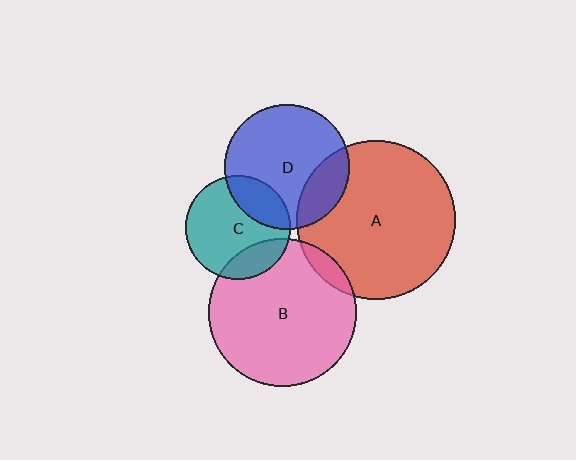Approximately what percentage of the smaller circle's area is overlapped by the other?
Approximately 20%.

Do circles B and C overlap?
Yes.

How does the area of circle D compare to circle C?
Approximately 1.4 times.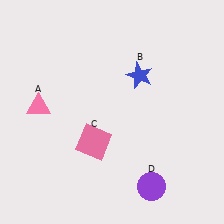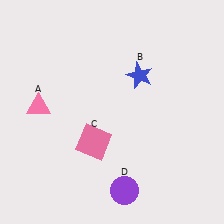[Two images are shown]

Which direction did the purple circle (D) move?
The purple circle (D) moved left.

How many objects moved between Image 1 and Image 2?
1 object moved between the two images.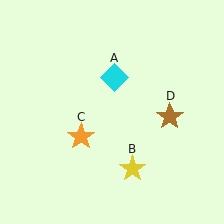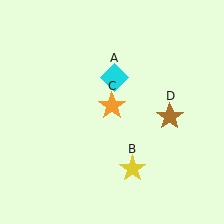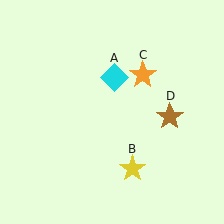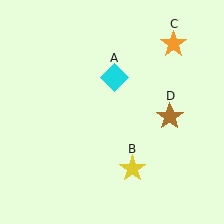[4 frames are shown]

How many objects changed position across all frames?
1 object changed position: orange star (object C).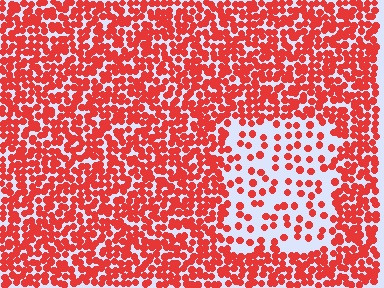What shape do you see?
I see a rectangle.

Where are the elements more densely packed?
The elements are more densely packed outside the rectangle boundary.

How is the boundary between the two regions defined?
The boundary is defined by a change in element density (approximately 2.8x ratio). All elements are the same color, size, and shape.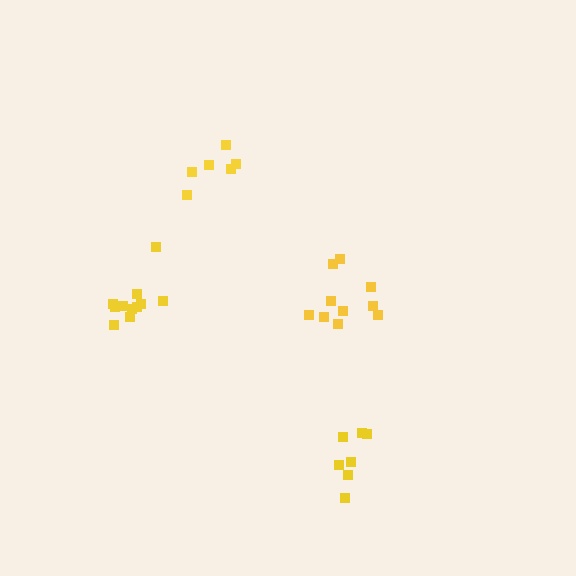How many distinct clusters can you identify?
There are 4 distinct clusters.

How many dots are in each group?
Group 1: 10 dots, Group 2: 7 dots, Group 3: 6 dots, Group 4: 11 dots (34 total).